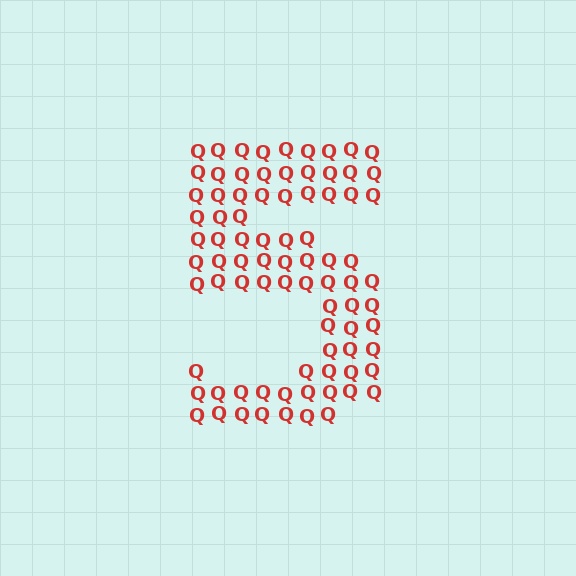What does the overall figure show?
The overall figure shows the digit 5.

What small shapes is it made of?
It is made of small letter Q's.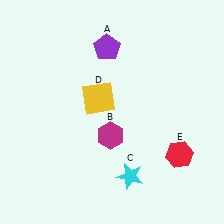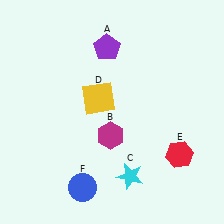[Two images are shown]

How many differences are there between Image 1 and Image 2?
There is 1 difference between the two images.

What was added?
A blue circle (F) was added in Image 2.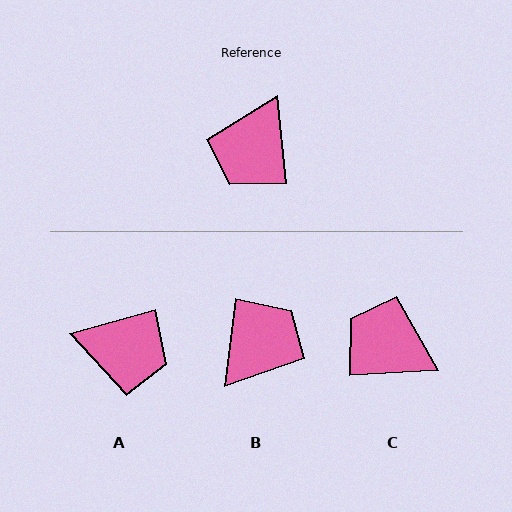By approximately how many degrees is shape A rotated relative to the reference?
Approximately 100 degrees counter-clockwise.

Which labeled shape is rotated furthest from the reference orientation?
B, about 167 degrees away.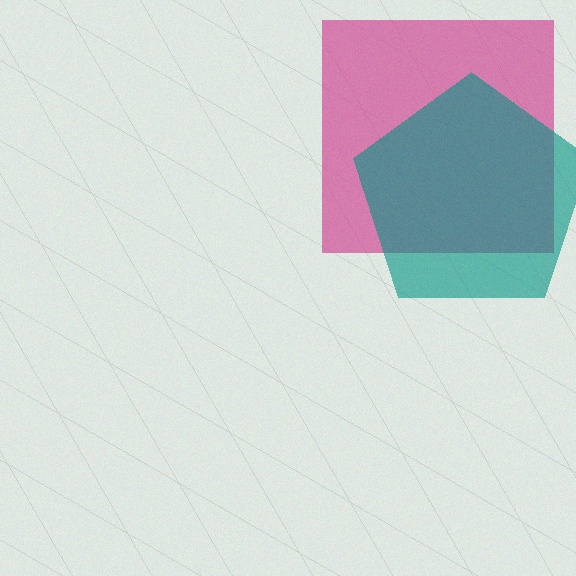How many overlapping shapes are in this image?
There are 2 overlapping shapes in the image.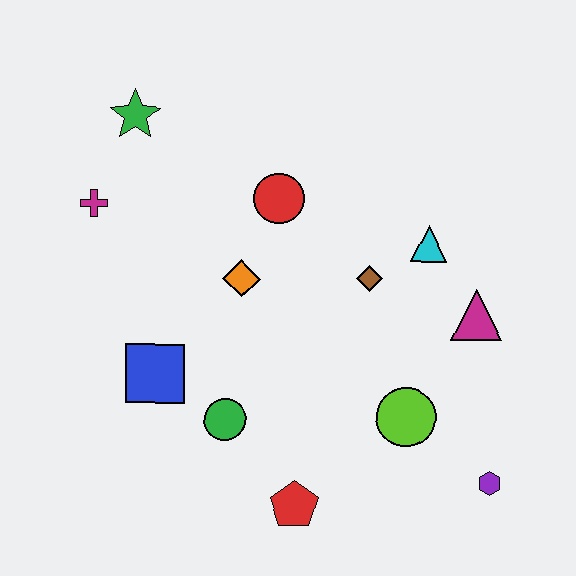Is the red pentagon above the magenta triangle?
No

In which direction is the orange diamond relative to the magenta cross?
The orange diamond is to the right of the magenta cross.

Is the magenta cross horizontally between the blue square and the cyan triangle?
No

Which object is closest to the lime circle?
The purple hexagon is closest to the lime circle.